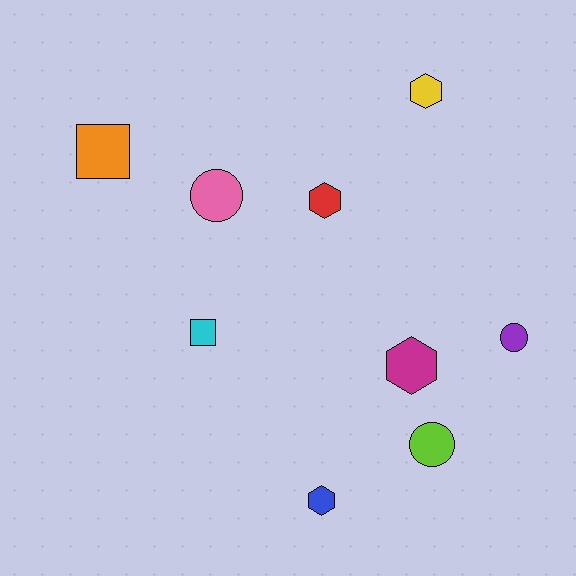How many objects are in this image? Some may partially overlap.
There are 9 objects.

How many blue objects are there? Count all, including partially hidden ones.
There is 1 blue object.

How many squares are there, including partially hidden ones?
There are 2 squares.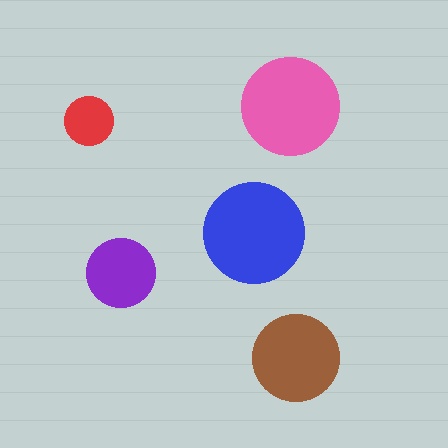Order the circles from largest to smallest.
the blue one, the pink one, the brown one, the purple one, the red one.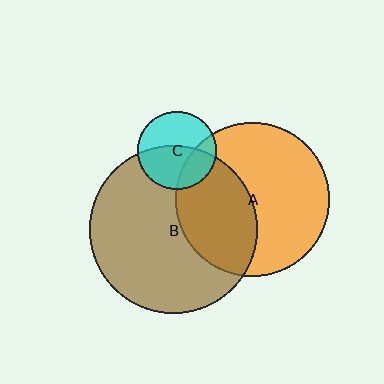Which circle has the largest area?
Circle B (brown).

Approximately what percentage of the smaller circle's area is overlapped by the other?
Approximately 40%.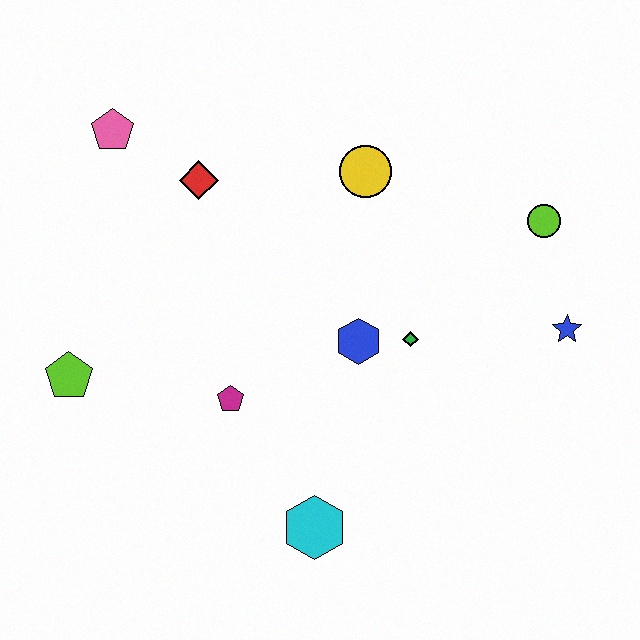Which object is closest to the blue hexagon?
The green diamond is closest to the blue hexagon.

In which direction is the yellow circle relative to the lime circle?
The yellow circle is to the left of the lime circle.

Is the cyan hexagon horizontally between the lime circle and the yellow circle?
No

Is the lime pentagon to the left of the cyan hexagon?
Yes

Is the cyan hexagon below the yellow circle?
Yes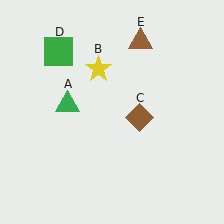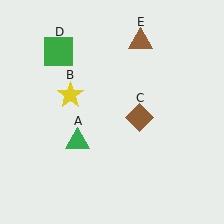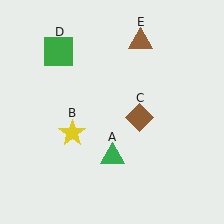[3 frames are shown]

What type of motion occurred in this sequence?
The green triangle (object A), yellow star (object B) rotated counterclockwise around the center of the scene.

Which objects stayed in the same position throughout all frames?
Brown diamond (object C) and green square (object D) and brown triangle (object E) remained stationary.